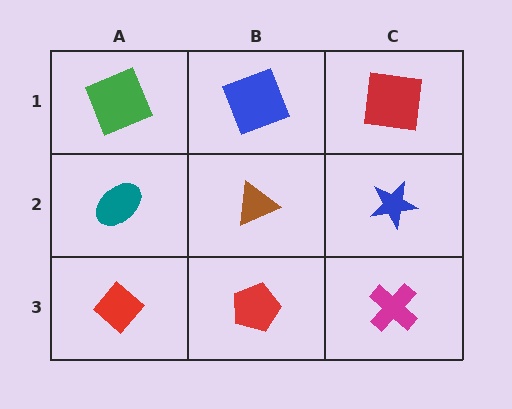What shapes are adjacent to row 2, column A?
A green square (row 1, column A), a red diamond (row 3, column A), a brown triangle (row 2, column B).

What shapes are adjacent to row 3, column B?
A brown triangle (row 2, column B), a red diamond (row 3, column A), a magenta cross (row 3, column C).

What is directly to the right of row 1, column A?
A blue square.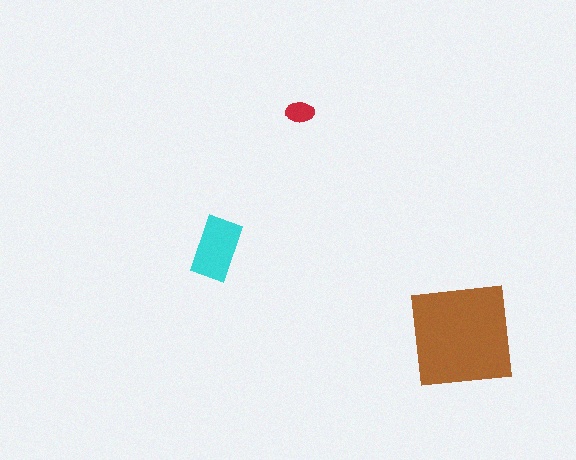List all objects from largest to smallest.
The brown square, the cyan rectangle, the red ellipse.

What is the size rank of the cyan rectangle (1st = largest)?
2nd.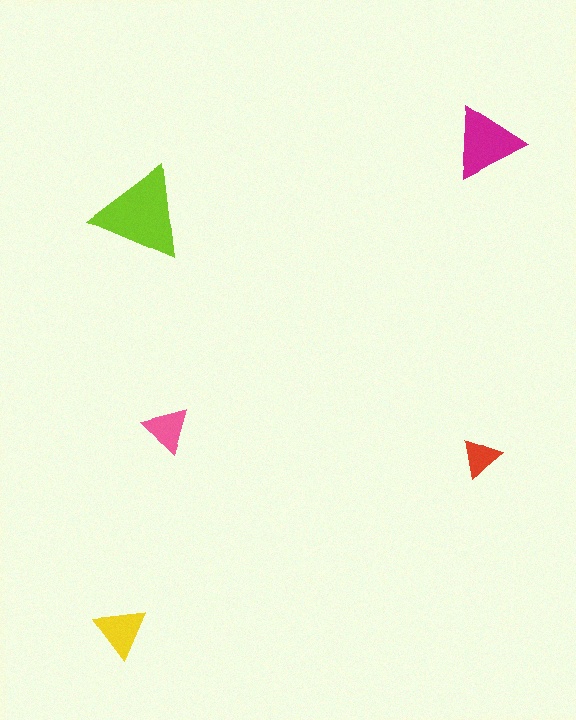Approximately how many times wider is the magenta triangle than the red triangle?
About 2 times wider.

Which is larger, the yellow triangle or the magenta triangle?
The magenta one.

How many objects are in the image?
There are 5 objects in the image.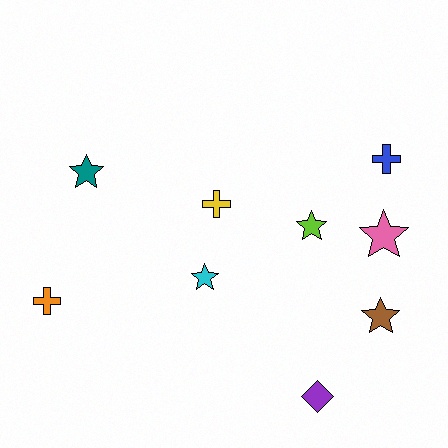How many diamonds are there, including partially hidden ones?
There is 1 diamond.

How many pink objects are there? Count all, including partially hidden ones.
There is 1 pink object.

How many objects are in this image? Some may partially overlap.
There are 9 objects.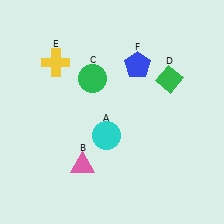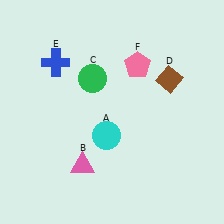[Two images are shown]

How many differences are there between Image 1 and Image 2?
There are 3 differences between the two images.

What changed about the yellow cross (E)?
In Image 1, E is yellow. In Image 2, it changed to blue.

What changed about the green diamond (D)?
In Image 1, D is green. In Image 2, it changed to brown.